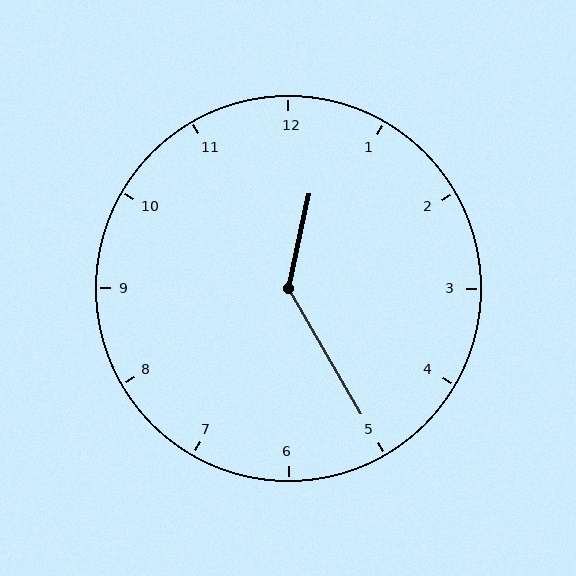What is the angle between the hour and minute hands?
Approximately 138 degrees.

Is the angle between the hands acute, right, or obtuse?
It is obtuse.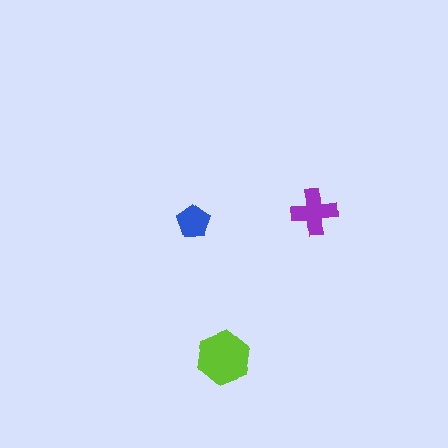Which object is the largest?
The lime hexagon.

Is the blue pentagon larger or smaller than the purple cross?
Smaller.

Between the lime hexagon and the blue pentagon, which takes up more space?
The lime hexagon.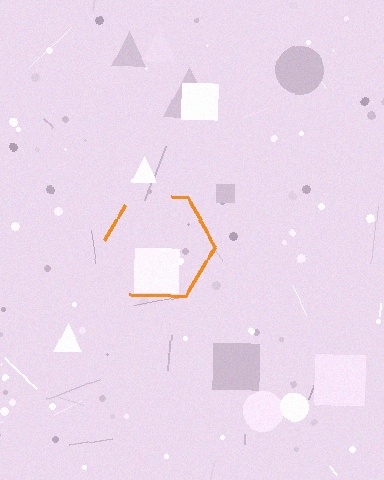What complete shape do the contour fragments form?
The contour fragments form a hexagon.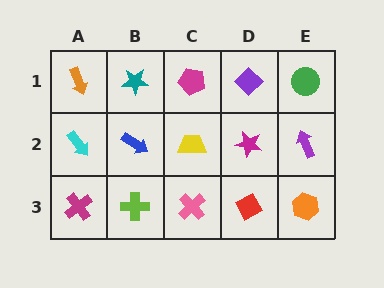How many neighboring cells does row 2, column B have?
4.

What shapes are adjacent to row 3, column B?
A blue arrow (row 2, column B), a magenta cross (row 3, column A), a pink cross (row 3, column C).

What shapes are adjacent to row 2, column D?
A purple diamond (row 1, column D), a red diamond (row 3, column D), a yellow trapezoid (row 2, column C), a purple arrow (row 2, column E).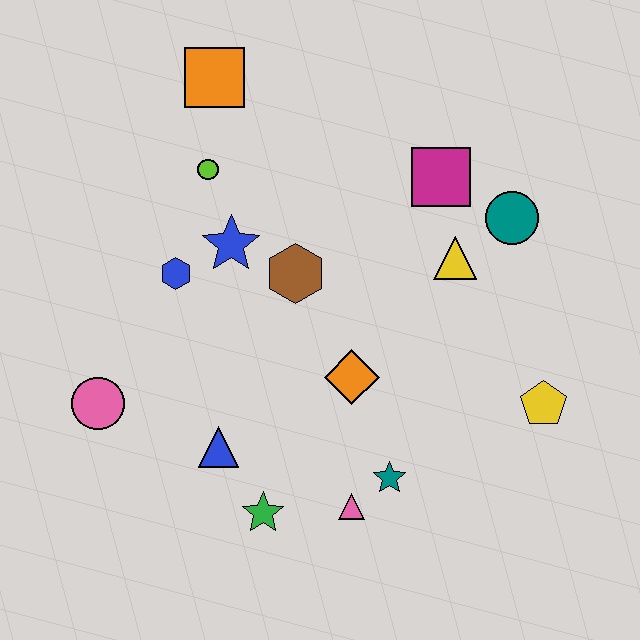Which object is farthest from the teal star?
The orange square is farthest from the teal star.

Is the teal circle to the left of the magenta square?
No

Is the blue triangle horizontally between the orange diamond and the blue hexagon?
Yes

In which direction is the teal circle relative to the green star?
The teal circle is above the green star.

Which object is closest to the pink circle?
The blue triangle is closest to the pink circle.